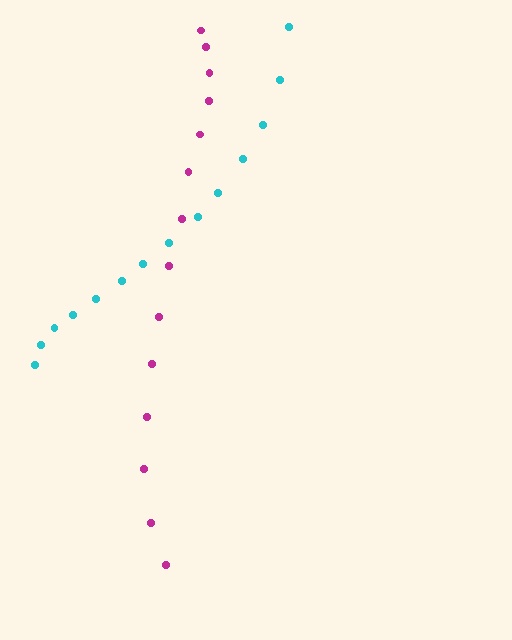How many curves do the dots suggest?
There are 2 distinct paths.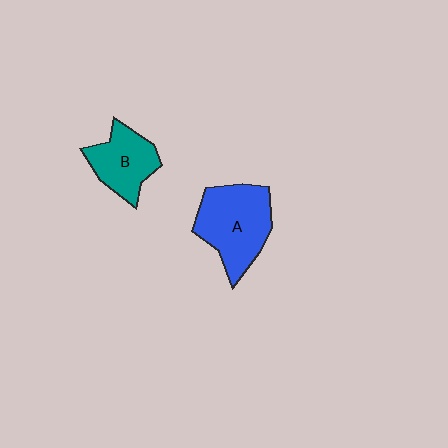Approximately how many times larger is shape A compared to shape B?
Approximately 1.4 times.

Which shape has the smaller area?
Shape B (teal).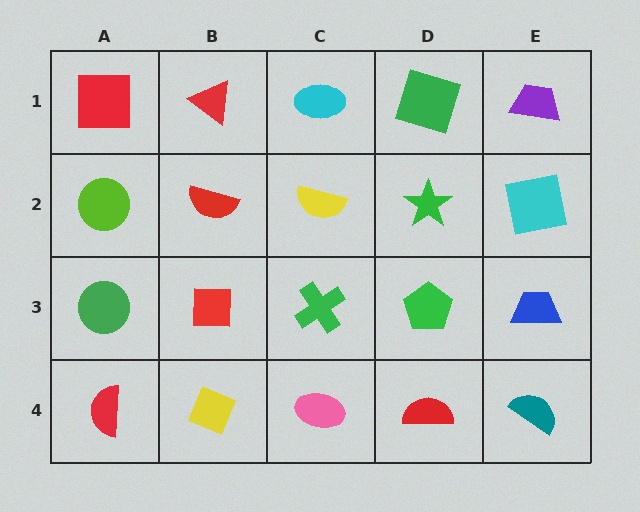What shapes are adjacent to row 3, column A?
A lime circle (row 2, column A), a red semicircle (row 4, column A), a red square (row 3, column B).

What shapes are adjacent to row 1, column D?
A green star (row 2, column D), a cyan ellipse (row 1, column C), a purple trapezoid (row 1, column E).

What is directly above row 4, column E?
A blue trapezoid.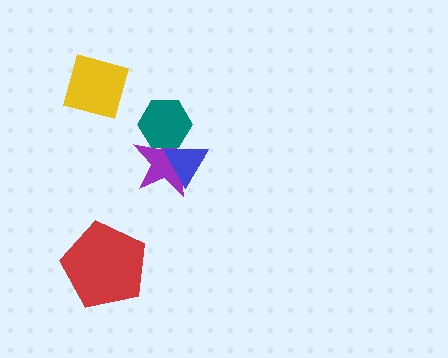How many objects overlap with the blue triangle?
2 objects overlap with the blue triangle.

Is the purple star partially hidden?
Yes, it is partially covered by another shape.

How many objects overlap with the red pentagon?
0 objects overlap with the red pentagon.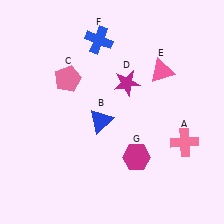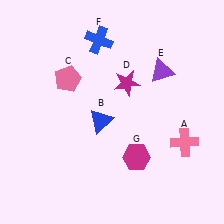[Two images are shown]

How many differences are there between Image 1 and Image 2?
There is 1 difference between the two images.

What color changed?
The triangle (E) changed from pink in Image 1 to purple in Image 2.